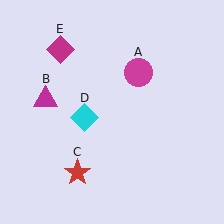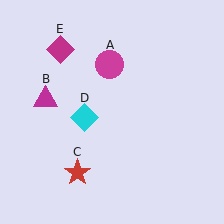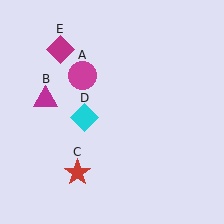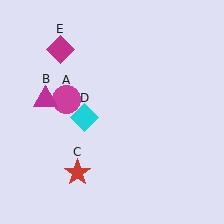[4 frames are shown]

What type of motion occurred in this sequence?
The magenta circle (object A) rotated counterclockwise around the center of the scene.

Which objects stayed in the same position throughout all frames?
Magenta triangle (object B) and red star (object C) and cyan diamond (object D) and magenta diamond (object E) remained stationary.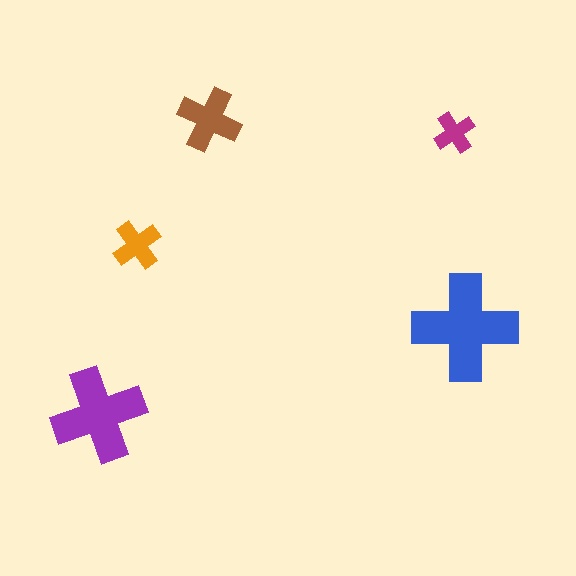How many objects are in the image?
There are 5 objects in the image.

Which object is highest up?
The brown cross is topmost.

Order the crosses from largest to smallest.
the blue one, the purple one, the brown one, the orange one, the magenta one.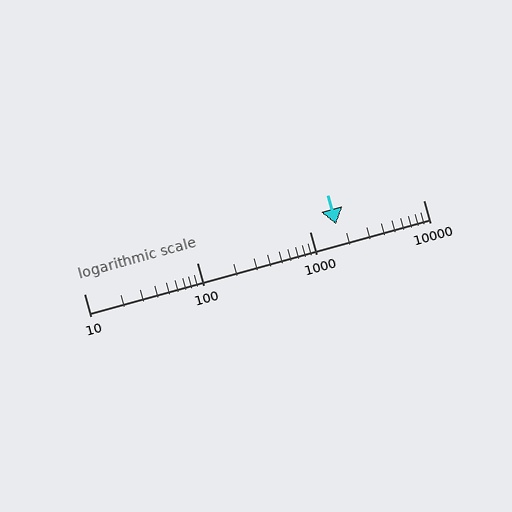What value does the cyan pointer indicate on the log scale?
The pointer indicates approximately 1700.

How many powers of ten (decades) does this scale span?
The scale spans 3 decades, from 10 to 10000.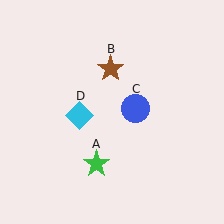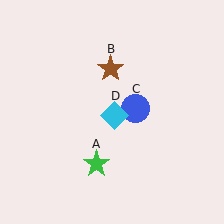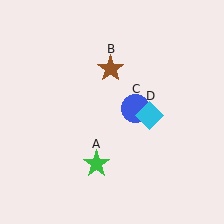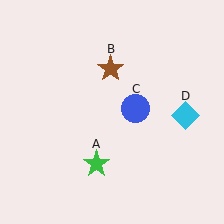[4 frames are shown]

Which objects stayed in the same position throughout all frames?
Green star (object A) and brown star (object B) and blue circle (object C) remained stationary.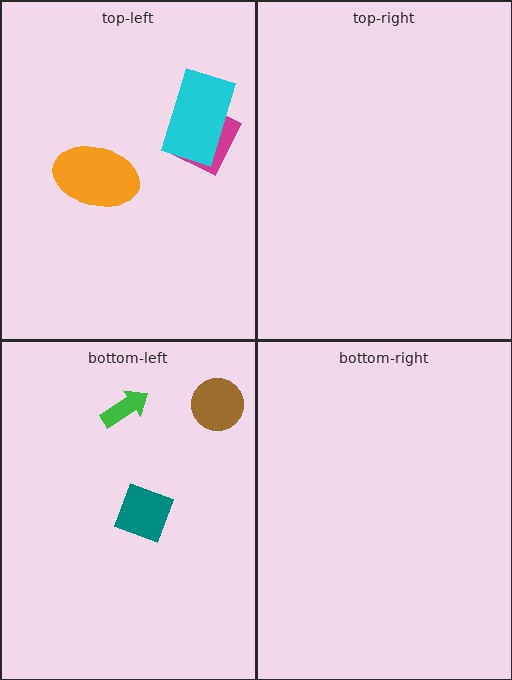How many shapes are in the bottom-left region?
3.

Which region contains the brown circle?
The bottom-left region.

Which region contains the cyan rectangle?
The top-left region.